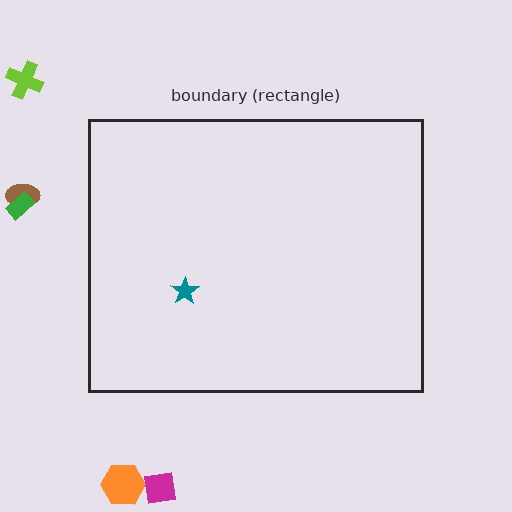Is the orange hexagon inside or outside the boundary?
Outside.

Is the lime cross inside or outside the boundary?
Outside.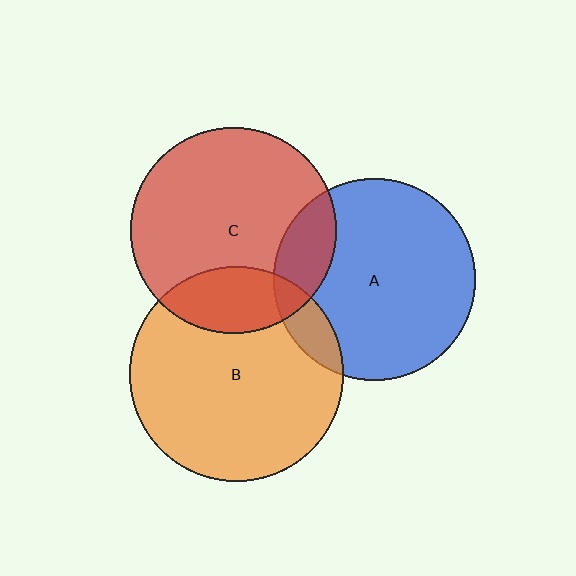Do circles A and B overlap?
Yes.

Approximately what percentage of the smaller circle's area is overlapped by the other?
Approximately 10%.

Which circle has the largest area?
Circle B (orange).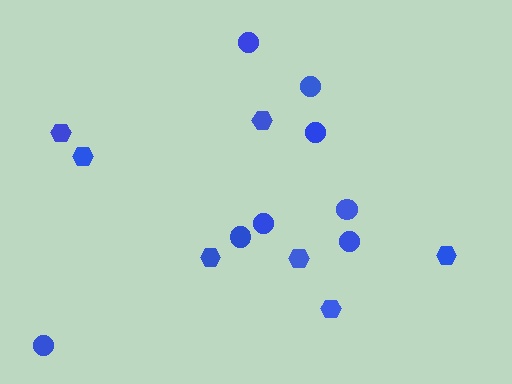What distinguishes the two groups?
There are 2 groups: one group of circles (8) and one group of hexagons (7).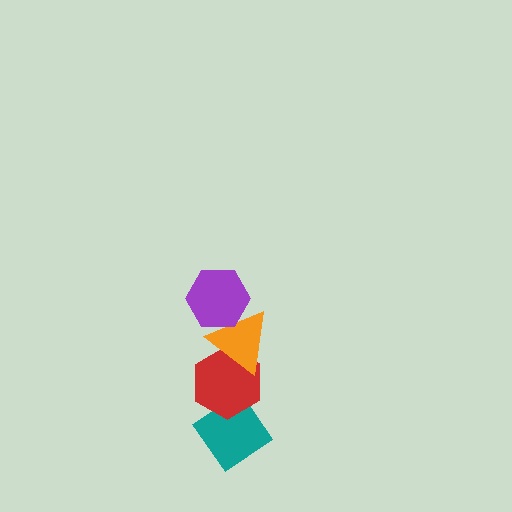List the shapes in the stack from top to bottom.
From top to bottom: the purple hexagon, the orange triangle, the red hexagon, the teal diamond.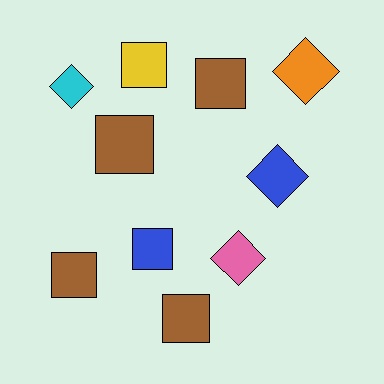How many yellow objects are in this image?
There is 1 yellow object.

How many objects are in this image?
There are 10 objects.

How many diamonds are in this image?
There are 4 diamonds.